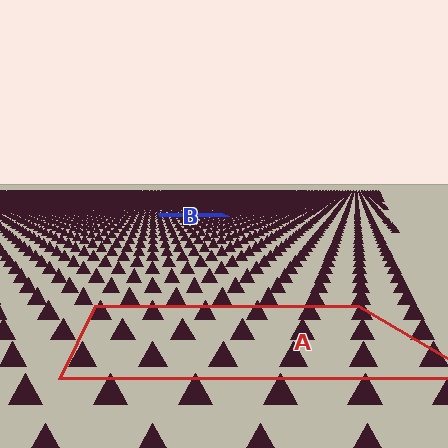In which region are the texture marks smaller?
The texture marks are smaller in region B, because it is farther away.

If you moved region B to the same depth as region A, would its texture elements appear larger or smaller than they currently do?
They would appear larger. At a closer depth, the same texture elements are projected at a bigger on-screen size.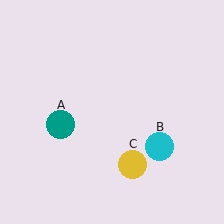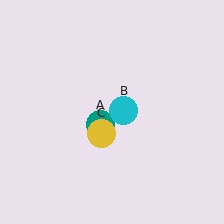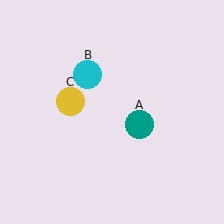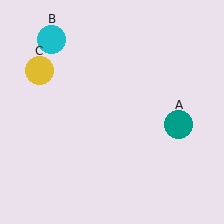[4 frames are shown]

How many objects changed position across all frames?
3 objects changed position: teal circle (object A), cyan circle (object B), yellow circle (object C).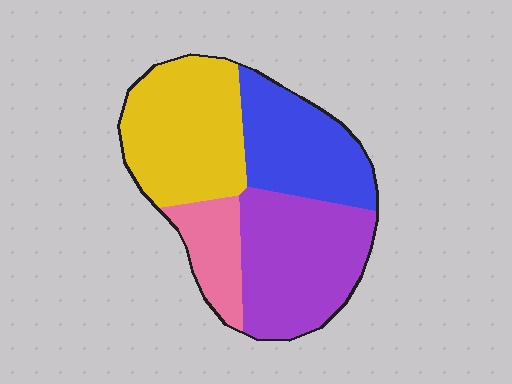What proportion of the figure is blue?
Blue takes up about one quarter (1/4) of the figure.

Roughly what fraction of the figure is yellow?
Yellow covers about 30% of the figure.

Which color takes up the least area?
Pink, at roughly 15%.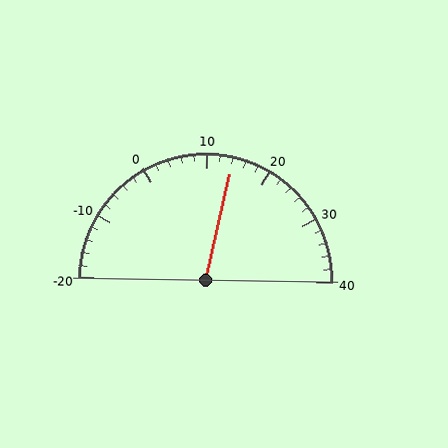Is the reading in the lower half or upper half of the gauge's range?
The reading is in the upper half of the range (-20 to 40).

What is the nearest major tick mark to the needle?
The nearest major tick mark is 10.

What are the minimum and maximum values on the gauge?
The gauge ranges from -20 to 40.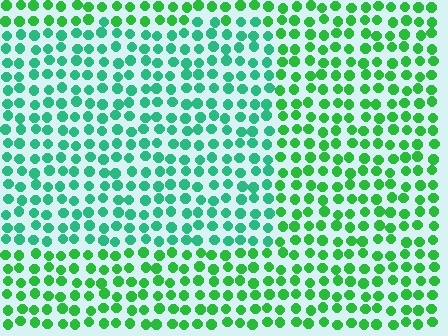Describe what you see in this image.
The image is filled with small green elements in a uniform arrangement. A rectangle-shaped region is visible where the elements are tinted to a slightly different hue, forming a subtle color boundary.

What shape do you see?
I see a rectangle.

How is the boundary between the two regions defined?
The boundary is defined purely by a slight shift in hue (about 29 degrees). Spacing, size, and orientation are identical on both sides.